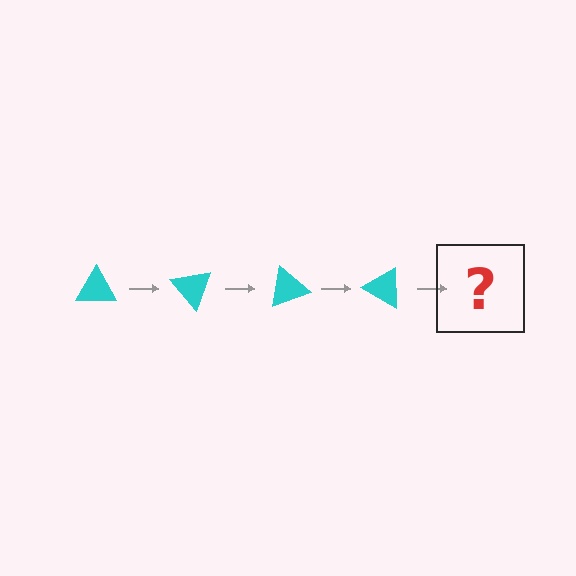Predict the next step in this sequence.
The next step is a cyan triangle rotated 200 degrees.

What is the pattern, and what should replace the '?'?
The pattern is that the triangle rotates 50 degrees each step. The '?' should be a cyan triangle rotated 200 degrees.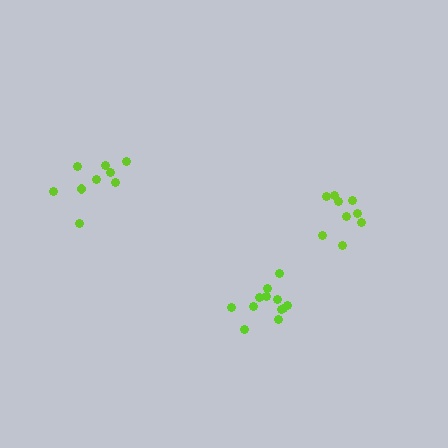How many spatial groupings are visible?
There are 3 spatial groupings.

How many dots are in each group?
Group 1: 9 dots, Group 2: 12 dots, Group 3: 9 dots (30 total).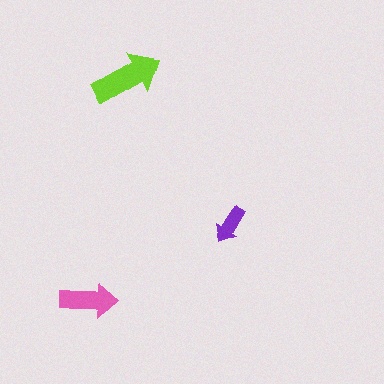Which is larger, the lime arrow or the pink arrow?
The lime one.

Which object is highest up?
The lime arrow is topmost.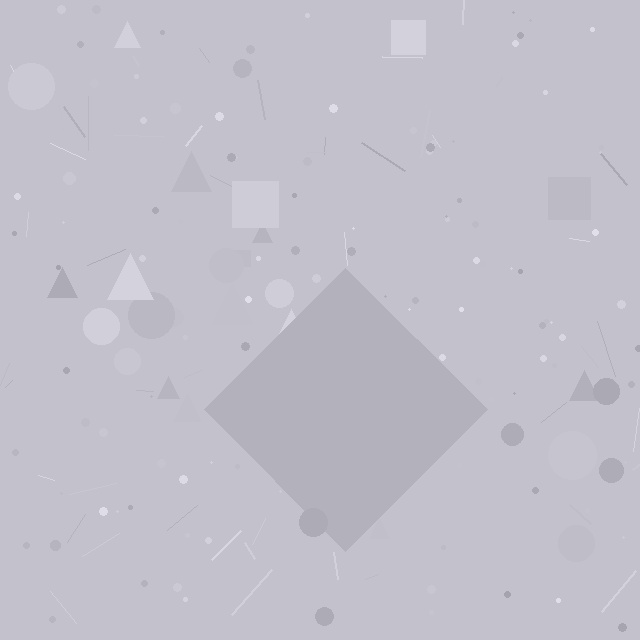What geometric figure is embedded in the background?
A diamond is embedded in the background.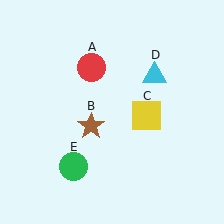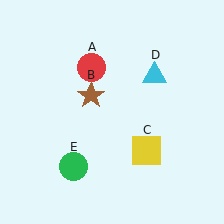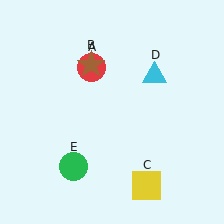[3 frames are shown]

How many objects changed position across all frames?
2 objects changed position: brown star (object B), yellow square (object C).